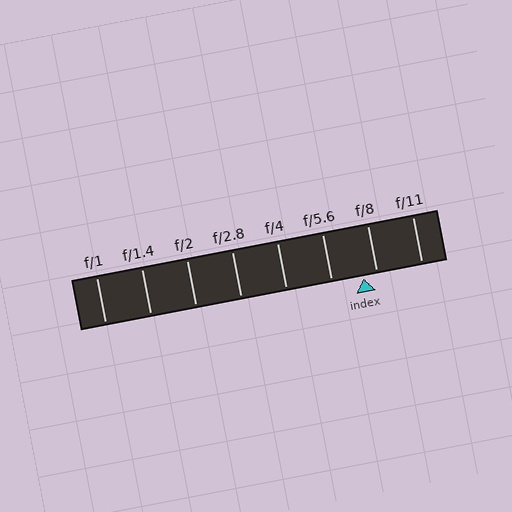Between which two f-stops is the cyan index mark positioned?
The index mark is between f/5.6 and f/8.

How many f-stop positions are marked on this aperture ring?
There are 8 f-stop positions marked.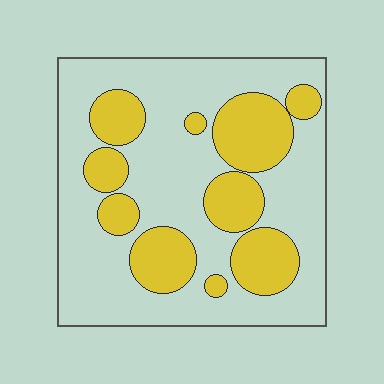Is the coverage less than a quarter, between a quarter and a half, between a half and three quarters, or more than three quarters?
Between a quarter and a half.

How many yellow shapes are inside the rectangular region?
10.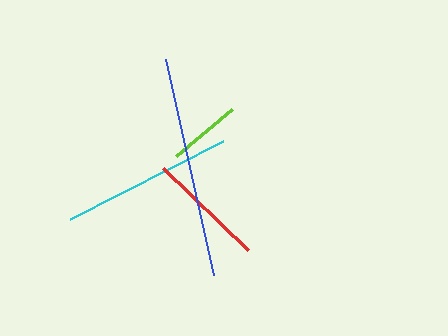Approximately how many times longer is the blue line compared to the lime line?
The blue line is approximately 3.0 times the length of the lime line.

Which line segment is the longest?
The blue line is the longest at approximately 221 pixels.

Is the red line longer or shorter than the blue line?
The blue line is longer than the red line.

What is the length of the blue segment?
The blue segment is approximately 221 pixels long.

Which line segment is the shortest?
The lime line is the shortest at approximately 73 pixels.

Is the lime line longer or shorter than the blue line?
The blue line is longer than the lime line.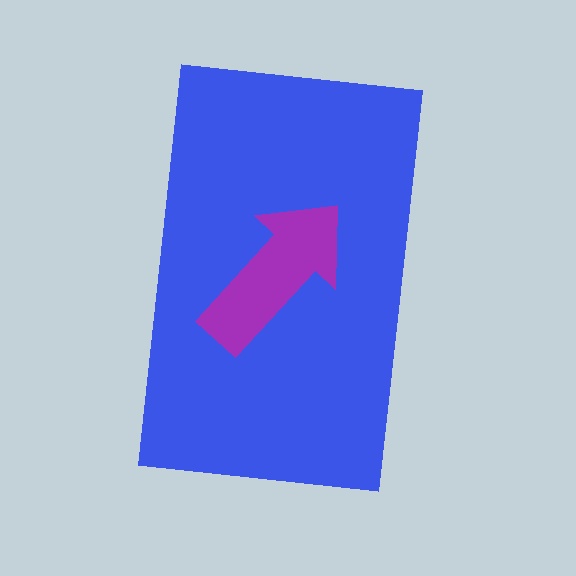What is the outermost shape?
The blue rectangle.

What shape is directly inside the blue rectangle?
The purple arrow.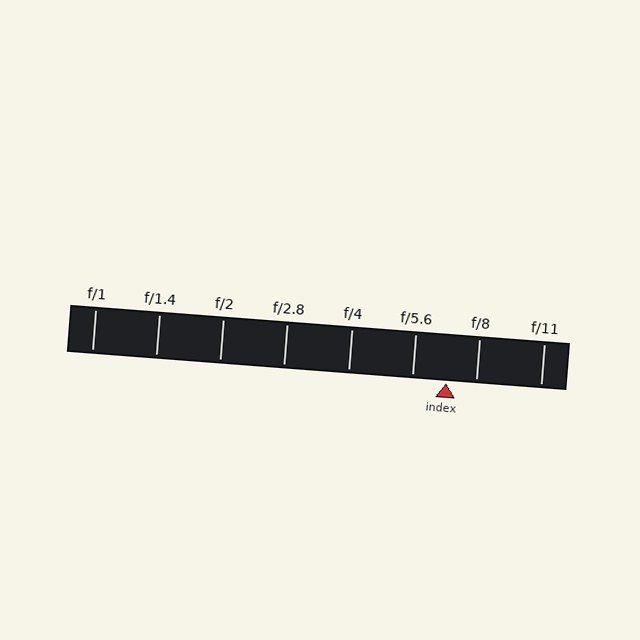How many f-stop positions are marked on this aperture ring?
There are 8 f-stop positions marked.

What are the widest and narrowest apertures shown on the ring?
The widest aperture shown is f/1 and the narrowest is f/11.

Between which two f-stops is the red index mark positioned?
The index mark is between f/5.6 and f/8.